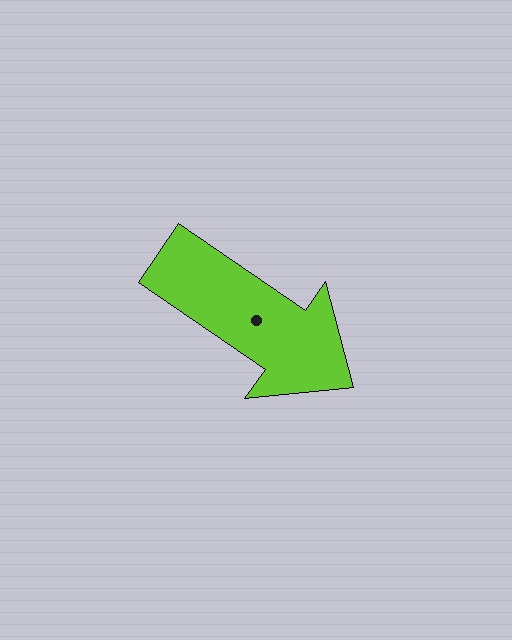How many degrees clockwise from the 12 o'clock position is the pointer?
Approximately 125 degrees.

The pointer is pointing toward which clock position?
Roughly 4 o'clock.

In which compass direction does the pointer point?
Southeast.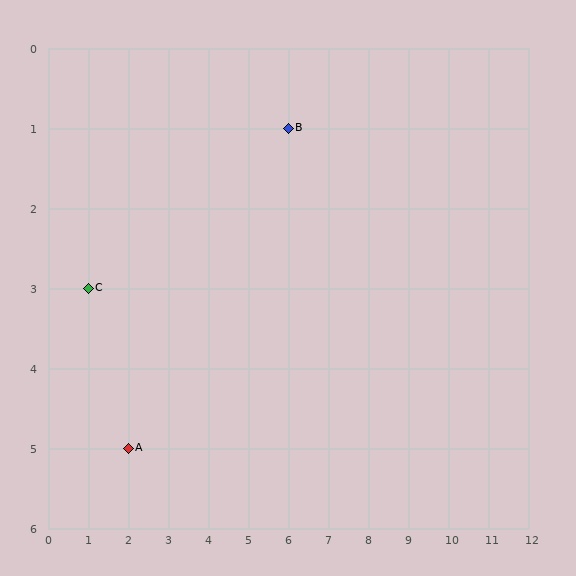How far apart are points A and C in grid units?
Points A and C are 1 column and 2 rows apart (about 2.2 grid units diagonally).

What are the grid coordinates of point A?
Point A is at grid coordinates (2, 5).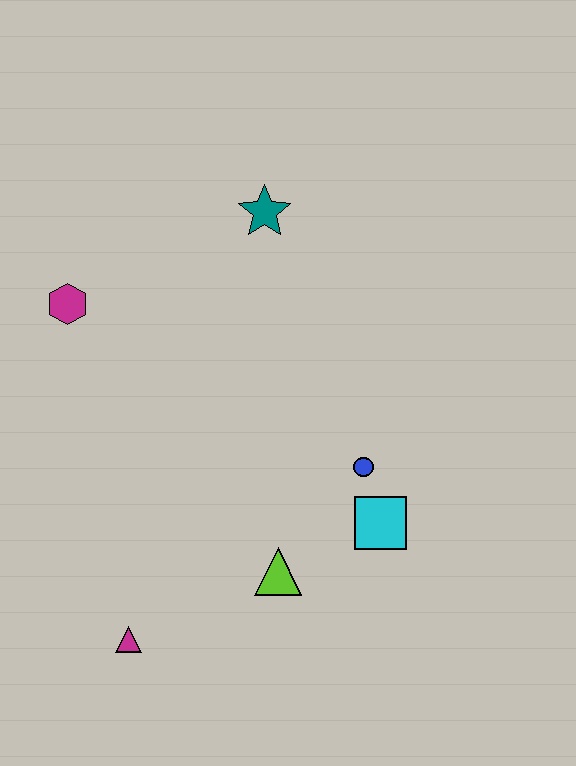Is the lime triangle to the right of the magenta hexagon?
Yes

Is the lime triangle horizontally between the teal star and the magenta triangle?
No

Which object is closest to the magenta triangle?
The lime triangle is closest to the magenta triangle.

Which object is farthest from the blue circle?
The magenta hexagon is farthest from the blue circle.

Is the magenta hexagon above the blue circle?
Yes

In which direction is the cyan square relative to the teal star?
The cyan square is below the teal star.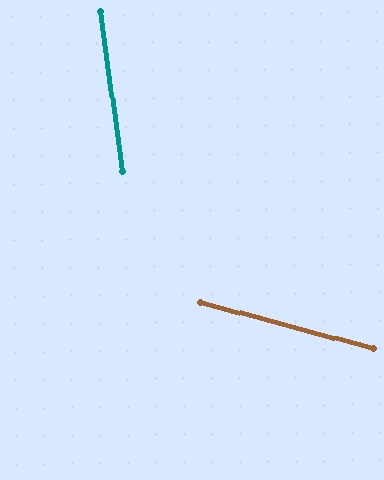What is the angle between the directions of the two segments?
Approximately 67 degrees.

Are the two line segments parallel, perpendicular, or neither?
Neither parallel nor perpendicular — they differ by about 67°.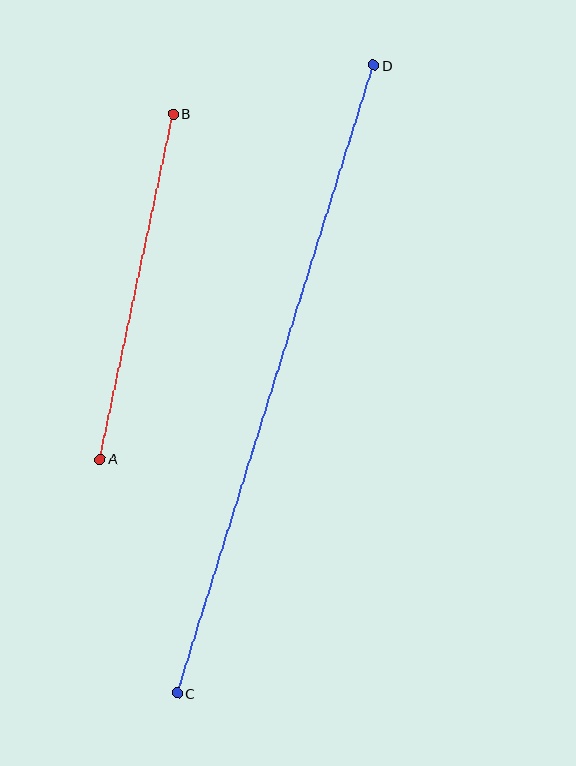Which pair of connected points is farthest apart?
Points C and D are farthest apart.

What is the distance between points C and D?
The distance is approximately 657 pixels.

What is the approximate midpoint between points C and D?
The midpoint is at approximately (276, 379) pixels.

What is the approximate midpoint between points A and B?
The midpoint is at approximately (137, 287) pixels.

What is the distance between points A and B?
The distance is approximately 353 pixels.